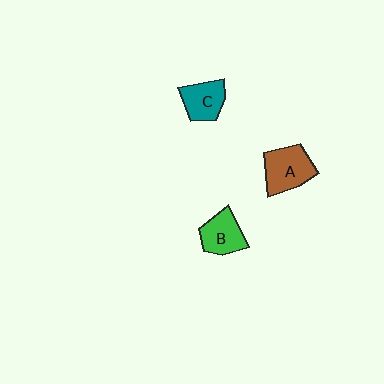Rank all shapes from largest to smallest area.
From largest to smallest: A (brown), B (green), C (teal).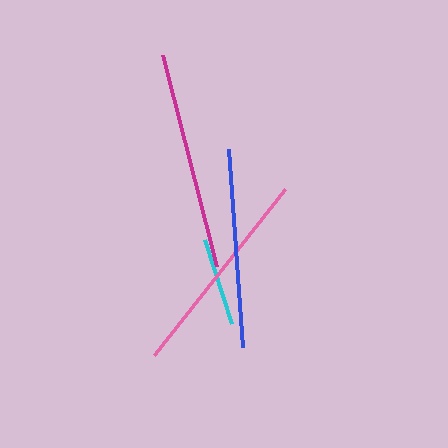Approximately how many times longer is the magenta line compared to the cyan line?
The magenta line is approximately 2.5 times the length of the cyan line.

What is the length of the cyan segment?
The cyan segment is approximately 89 pixels long.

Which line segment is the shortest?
The cyan line is the shortest at approximately 89 pixels.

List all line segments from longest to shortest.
From longest to shortest: magenta, pink, blue, cyan.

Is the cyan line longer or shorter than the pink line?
The pink line is longer than the cyan line.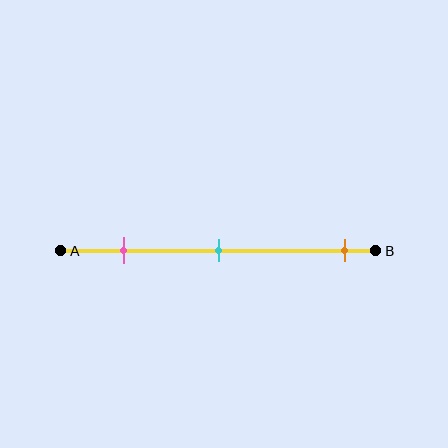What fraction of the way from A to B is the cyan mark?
The cyan mark is approximately 50% (0.5) of the way from A to B.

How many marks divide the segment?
There are 3 marks dividing the segment.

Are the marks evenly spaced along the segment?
No, the marks are not evenly spaced.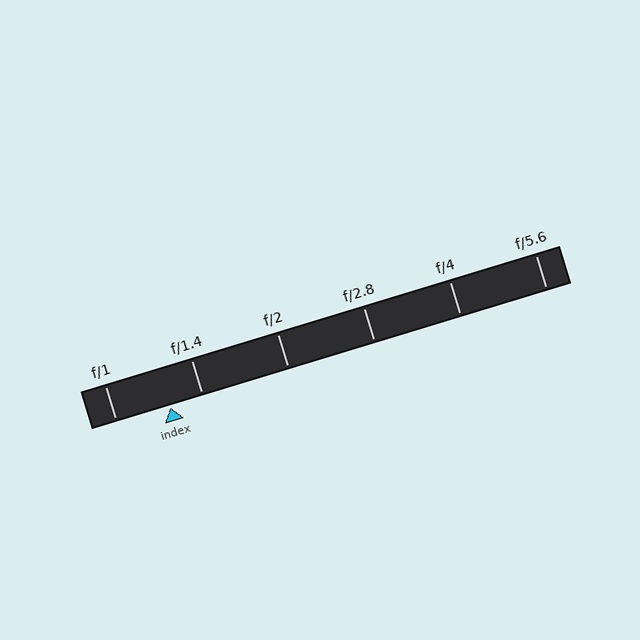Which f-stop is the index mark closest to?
The index mark is closest to f/1.4.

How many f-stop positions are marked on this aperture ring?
There are 6 f-stop positions marked.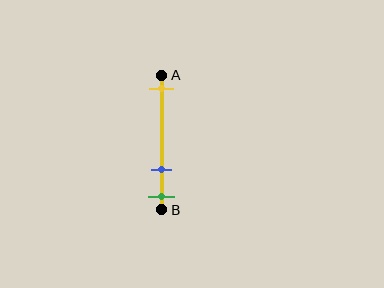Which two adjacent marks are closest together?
The blue and green marks are the closest adjacent pair.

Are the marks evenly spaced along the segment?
No, the marks are not evenly spaced.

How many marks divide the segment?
There are 3 marks dividing the segment.